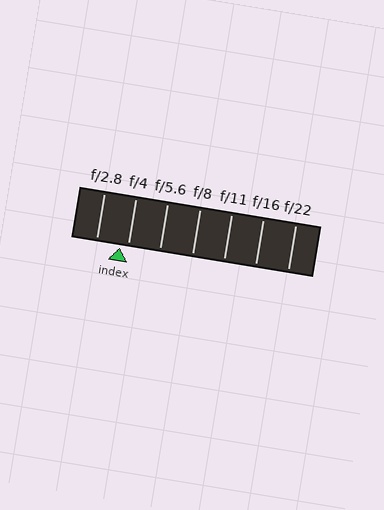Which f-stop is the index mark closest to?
The index mark is closest to f/4.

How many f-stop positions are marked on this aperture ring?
There are 7 f-stop positions marked.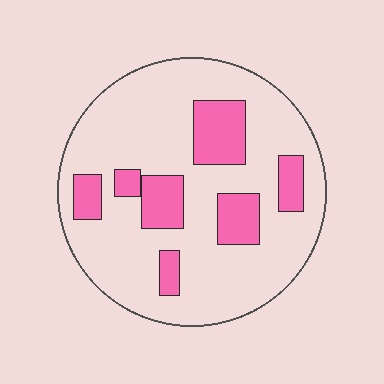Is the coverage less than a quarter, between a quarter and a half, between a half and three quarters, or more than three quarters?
Less than a quarter.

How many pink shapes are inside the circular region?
7.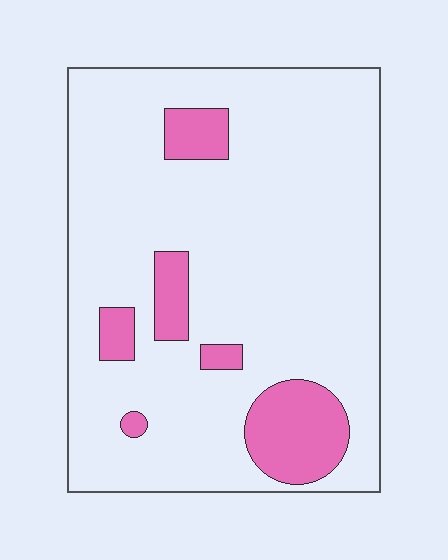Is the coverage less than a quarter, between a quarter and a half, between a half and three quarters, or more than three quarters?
Less than a quarter.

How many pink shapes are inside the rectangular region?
6.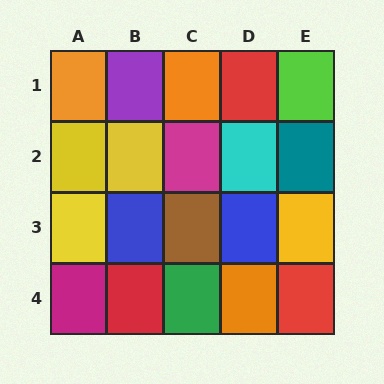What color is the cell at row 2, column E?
Teal.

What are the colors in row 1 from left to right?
Orange, purple, orange, red, lime.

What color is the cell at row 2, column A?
Yellow.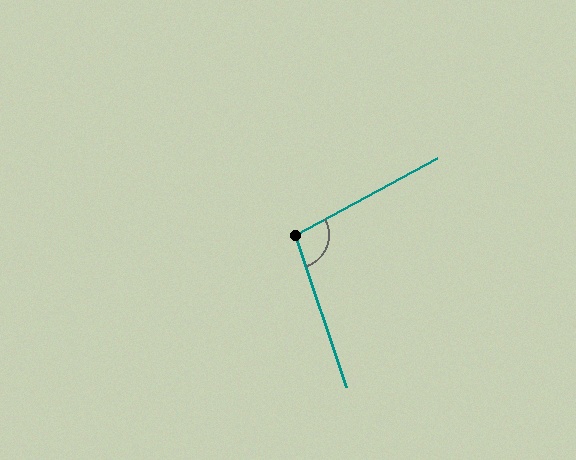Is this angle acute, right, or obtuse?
It is obtuse.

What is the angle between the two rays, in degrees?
Approximately 100 degrees.